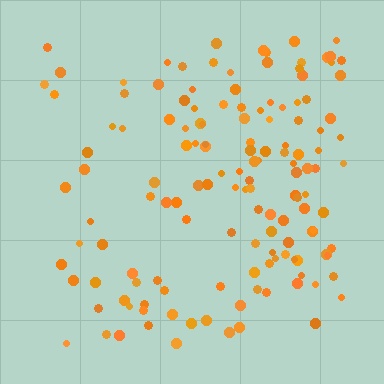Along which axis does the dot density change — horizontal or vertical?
Horizontal.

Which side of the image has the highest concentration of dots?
The right.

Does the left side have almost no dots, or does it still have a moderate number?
Still a moderate number, just noticeably fewer than the right.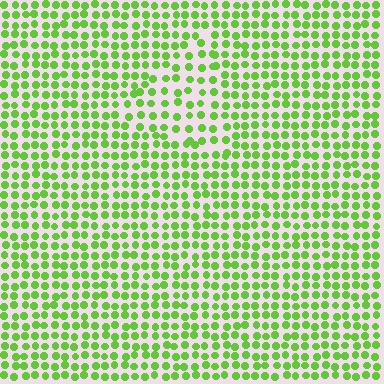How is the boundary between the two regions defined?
The boundary is defined by a change in element density (approximately 1.5x ratio). All elements are the same color, size, and shape.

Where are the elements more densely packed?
The elements are more densely packed outside the triangle boundary.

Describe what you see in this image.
The image contains small lime elements arranged at two different densities. A triangle-shaped region is visible where the elements are less densely packed than the surrounding area.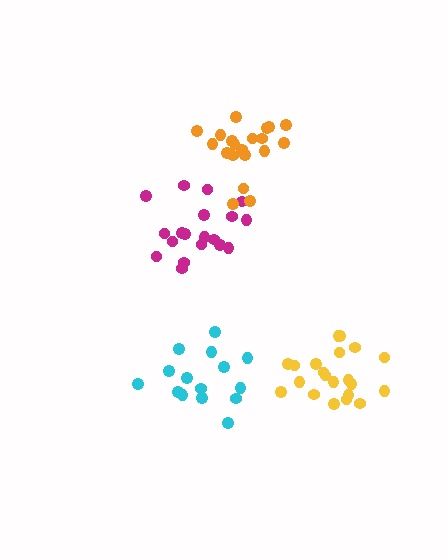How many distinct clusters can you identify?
There are 4 distinct clusters.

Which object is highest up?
The orange cluster is topmost.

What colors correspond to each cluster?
The clusters are colored: magenta, orange, cyan, yellow.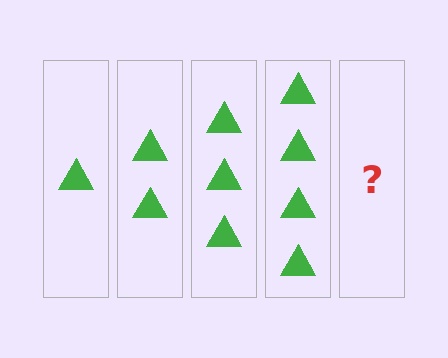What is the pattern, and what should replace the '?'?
The pattern is that each step adds one more triangle. The '?' should be 5 triangles.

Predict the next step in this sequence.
The next step is 5 triangles.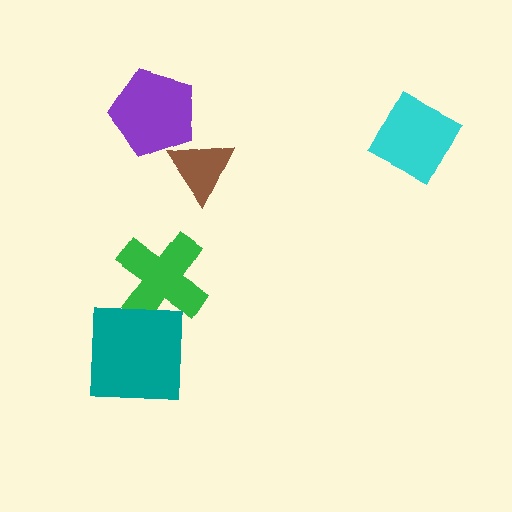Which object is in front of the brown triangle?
The purple pentagon is in front of the brown triangle.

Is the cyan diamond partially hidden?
No, no other shape covers it.